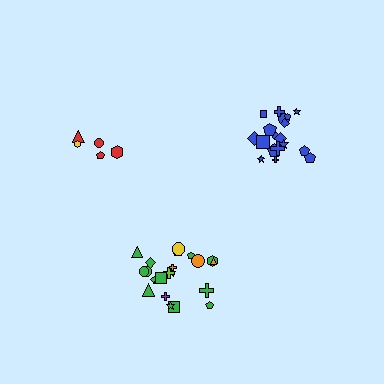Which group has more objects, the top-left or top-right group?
The top-right group.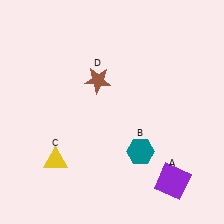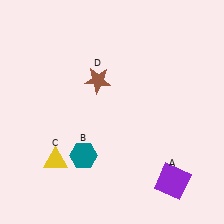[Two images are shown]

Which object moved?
The teal hexagon (B) moved left.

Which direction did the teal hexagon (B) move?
The teal hexagon (B) moved left.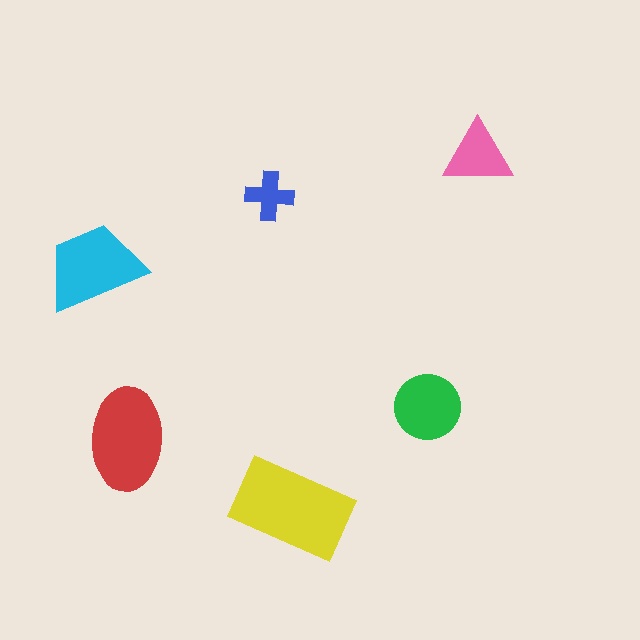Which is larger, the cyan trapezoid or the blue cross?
The cyan trapezoid.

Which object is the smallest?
The blue cross.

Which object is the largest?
The yellow rectangle.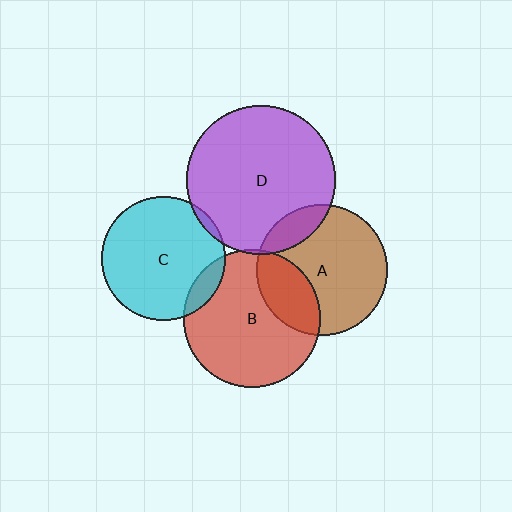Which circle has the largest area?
Circle D (purple).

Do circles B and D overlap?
Yes.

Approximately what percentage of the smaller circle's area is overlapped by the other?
Approximately 5%.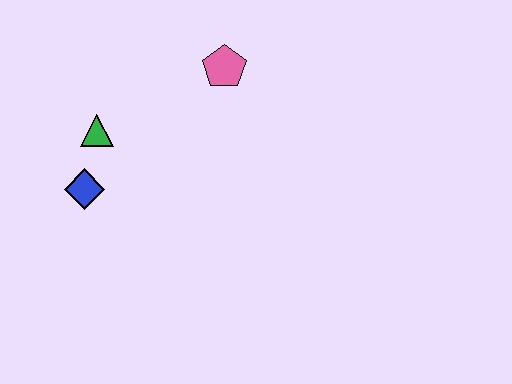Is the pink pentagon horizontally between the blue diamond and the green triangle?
No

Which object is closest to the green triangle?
The blue diamond is closest to the green triangle.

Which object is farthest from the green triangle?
The pink pentagon is farthest from the green triangle.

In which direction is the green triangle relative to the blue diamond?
The green triangle is above the blue diamond.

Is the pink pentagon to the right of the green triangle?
Yes